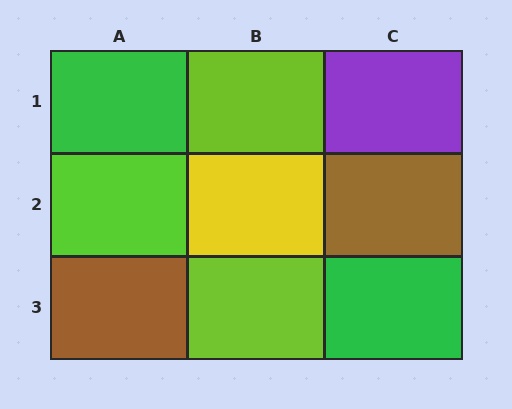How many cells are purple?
1 cell is purple.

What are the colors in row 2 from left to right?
Lime, yellow, brown.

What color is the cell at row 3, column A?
Brown.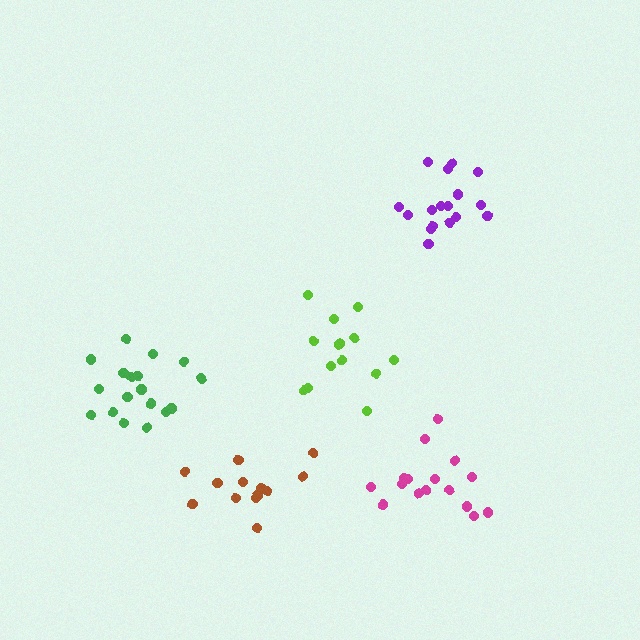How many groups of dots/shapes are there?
There are 5 groups.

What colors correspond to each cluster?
The clusters are colored: purple, brown, magenta, lime, green.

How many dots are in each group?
Group 1: 17 dots, Group 2: 13 dots, Group 3: 16 dots, Group 4: 13 dots, Group 5: 18 dots (77 total).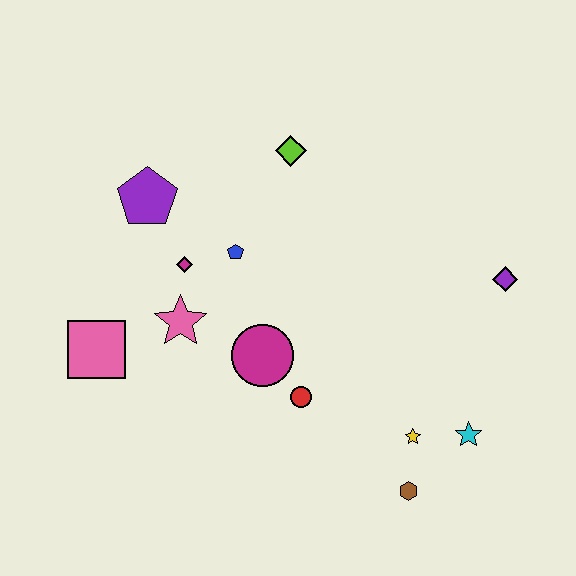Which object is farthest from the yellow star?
The purple pentagon is farthest from the yellow star.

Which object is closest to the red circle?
The magenta circle is closest to the red circle.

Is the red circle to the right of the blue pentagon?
Yes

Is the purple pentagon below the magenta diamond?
No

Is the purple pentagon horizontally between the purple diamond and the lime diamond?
No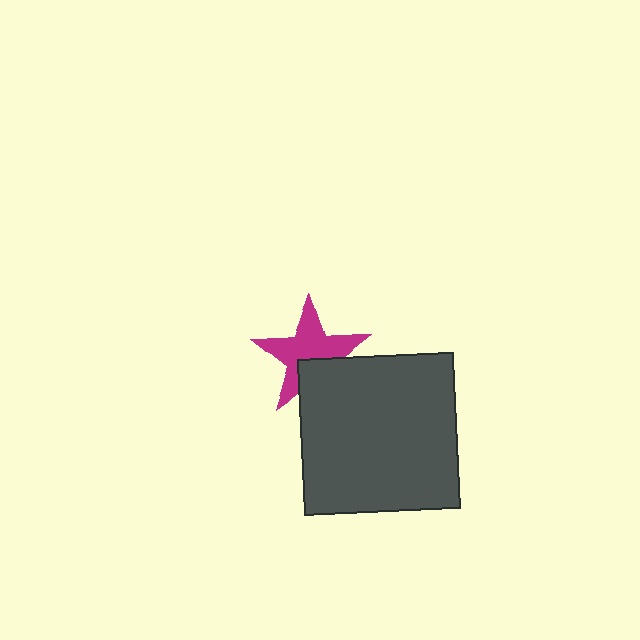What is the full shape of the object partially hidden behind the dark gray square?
The partially hidden object is a magenta star.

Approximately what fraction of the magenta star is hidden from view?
Roughly 31% of the magenta star is hidden behind the dark gray square.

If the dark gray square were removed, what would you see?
You would see the complete magenta star.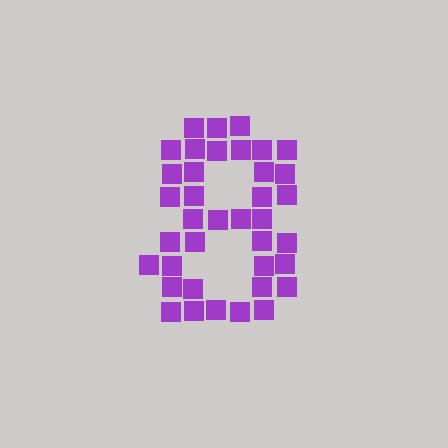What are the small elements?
The small elements are squares.